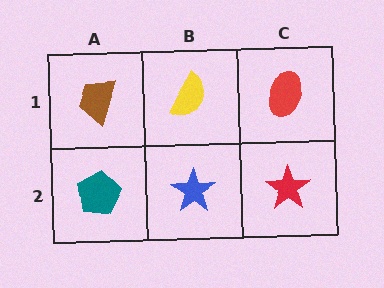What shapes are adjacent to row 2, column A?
A brown trapezoid (row 1, column A), a blue star (row 2, column B).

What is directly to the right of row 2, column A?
A blue star.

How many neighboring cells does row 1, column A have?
2.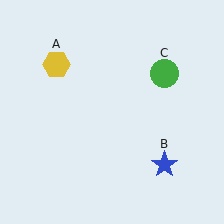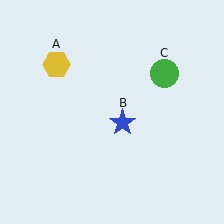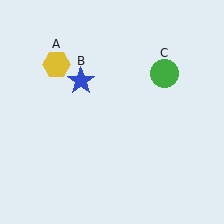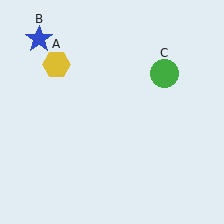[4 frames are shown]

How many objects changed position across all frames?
1 object changed position: blue star (object B).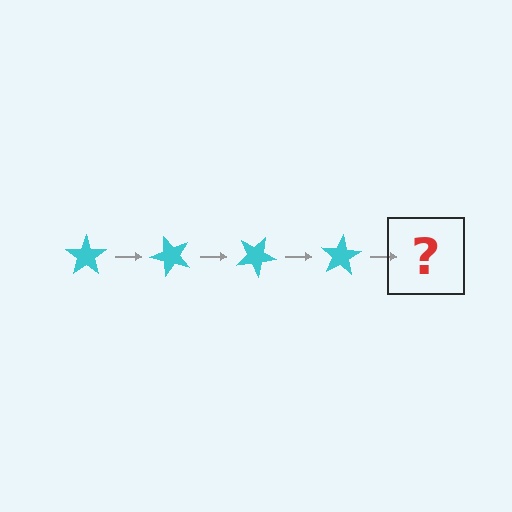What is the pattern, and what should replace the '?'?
The pattern is that the star rotates 50 degrees each step. The '?' should be a cyan star rotated 200 degrees.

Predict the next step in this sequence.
The next step is a cyan star rotated 200 degrees.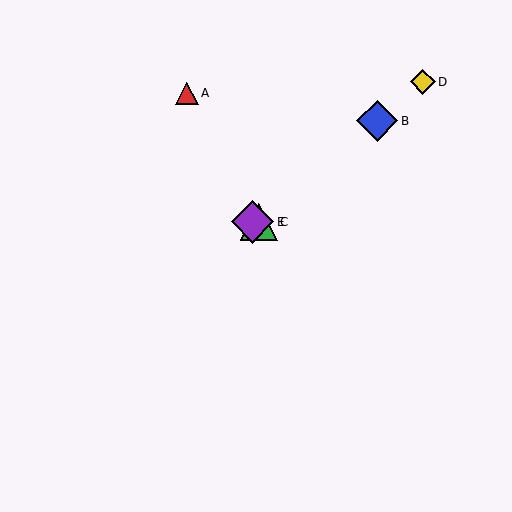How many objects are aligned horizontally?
2 objects (C, E) are aligned horizontally.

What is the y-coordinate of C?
Object C is at y≈222.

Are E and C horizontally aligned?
Yes, both are at y≈222.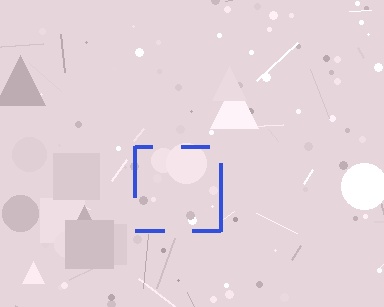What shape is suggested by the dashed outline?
The dashed outline suggests a square.